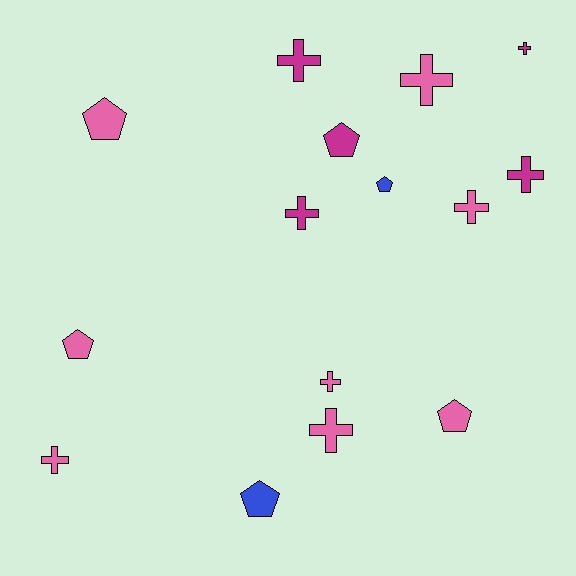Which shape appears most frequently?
Cross, with 9 objects.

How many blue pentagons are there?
There are 2 blue pentagons.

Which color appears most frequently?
Pink, with 8 objects.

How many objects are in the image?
There are 15 objects.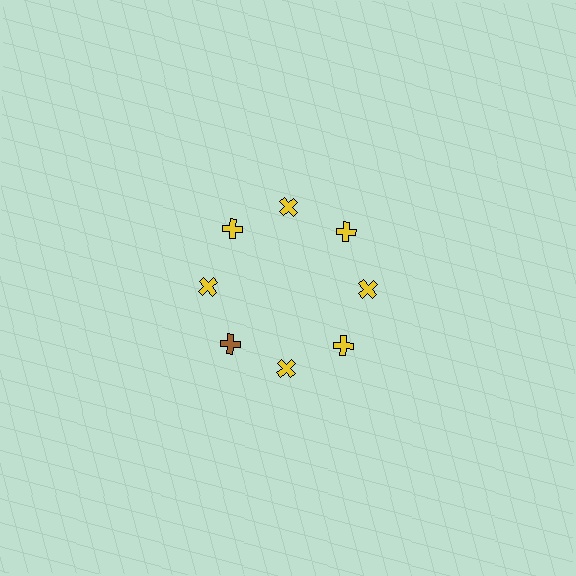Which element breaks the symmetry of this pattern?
The brown cross at roughly the 8 o'clock position breaks the symmetry. All other shapes are yellow crosses.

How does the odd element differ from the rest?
It has a different color: brown instead of yellow.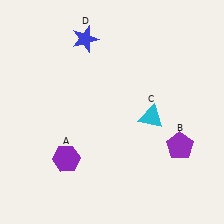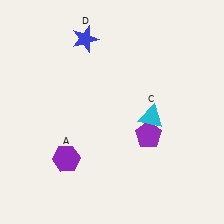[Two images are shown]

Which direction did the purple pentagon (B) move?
The purple pentagon (B) moved left.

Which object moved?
The purple pentagon (B) moved left.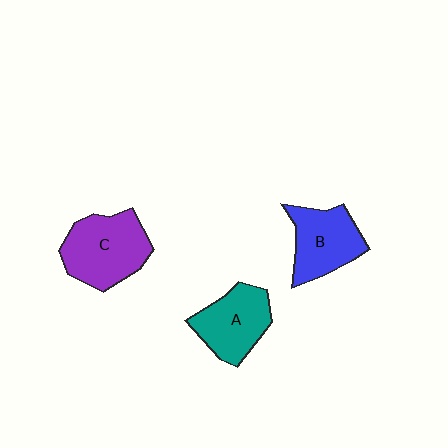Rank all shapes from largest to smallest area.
From largest to smallest: C (purple), B (blue), A (teal).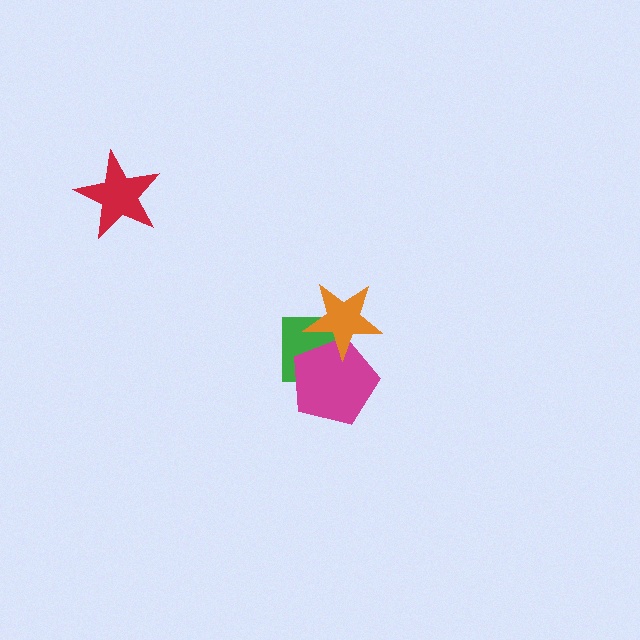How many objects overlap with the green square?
2 objects overlap with the green square.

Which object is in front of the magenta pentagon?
The orange star is in front of the magenta pentagon.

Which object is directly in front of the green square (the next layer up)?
The magenta pentagon is directly in front of the green square.